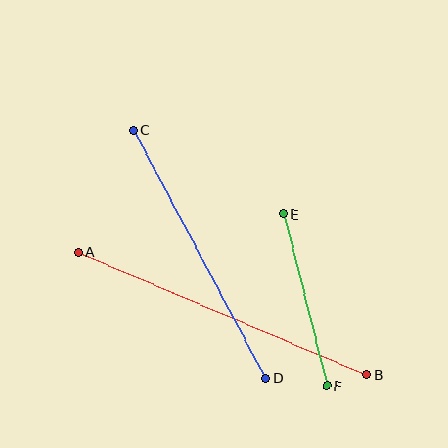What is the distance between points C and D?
The distance is approximately 281 pixels.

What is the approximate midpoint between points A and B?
The midpoint is at approximately (223, 314) pixels.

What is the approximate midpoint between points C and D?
The midpoint is at approximately (199, 254) pixels.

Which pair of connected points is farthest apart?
Points A and B are farthest apart.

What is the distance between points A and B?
The distance is approximately 313 pixels.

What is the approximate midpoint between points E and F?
The midpoint is at approximately (305, 300) pixels.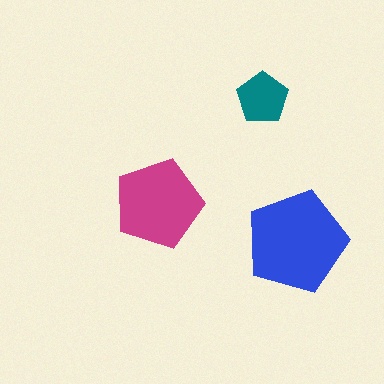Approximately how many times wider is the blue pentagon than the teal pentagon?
About 2 times wider.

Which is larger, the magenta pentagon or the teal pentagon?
The magenta one.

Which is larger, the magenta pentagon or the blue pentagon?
The blue one.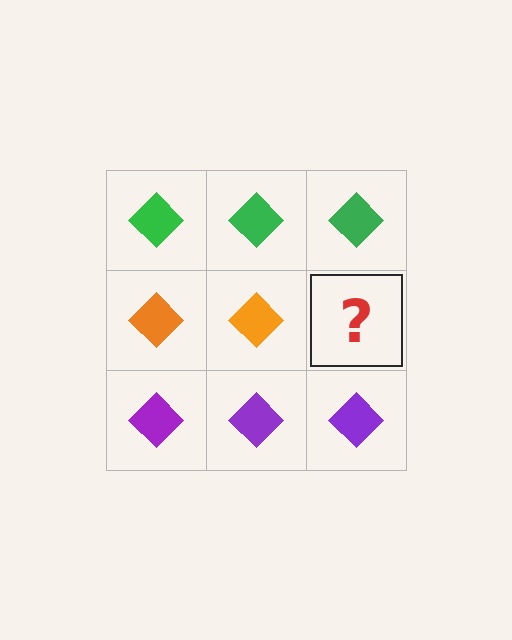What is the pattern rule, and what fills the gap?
The rule is that each row has a consistent color. The gap should be filled with an orange diamond.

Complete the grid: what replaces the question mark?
The question mark should be replaced with an orange diamond.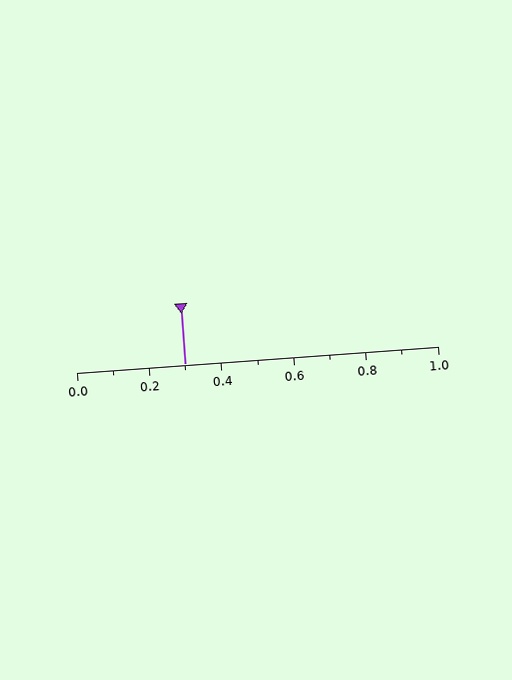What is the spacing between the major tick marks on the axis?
The major ticks are spaced 0.2 apart.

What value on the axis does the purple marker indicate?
The marker indicates approximately 0.3.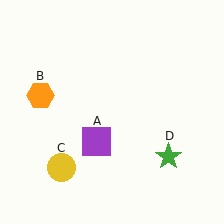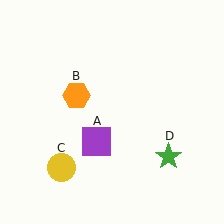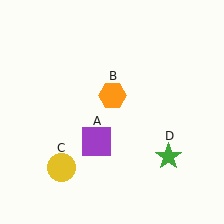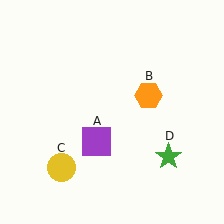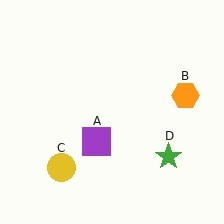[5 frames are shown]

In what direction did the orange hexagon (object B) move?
The orange hexagon (object B) moved right.